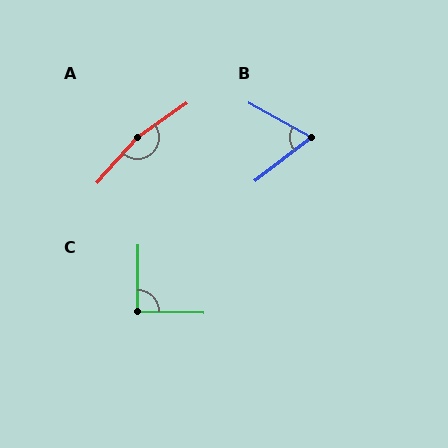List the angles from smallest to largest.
B (66°), C (91°), A (166°).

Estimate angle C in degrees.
Approximately 91 degrees.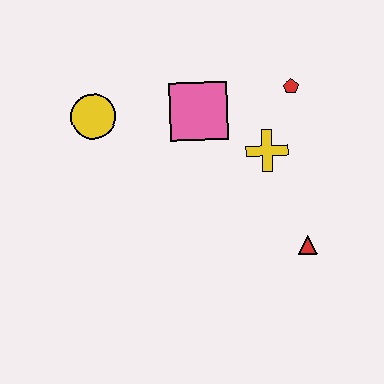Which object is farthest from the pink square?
The red triangle is farthest from the pink square.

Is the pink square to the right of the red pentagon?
No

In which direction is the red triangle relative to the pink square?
The red triangle is below the pink square.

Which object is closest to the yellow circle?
The pink square is closest to the yellow circle.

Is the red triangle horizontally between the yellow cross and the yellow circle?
No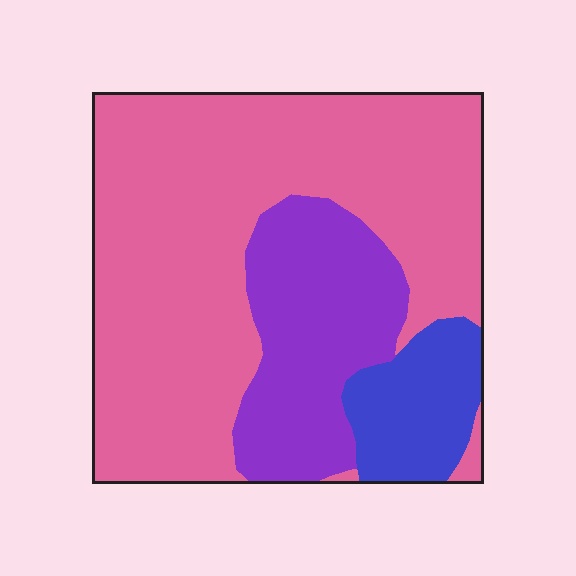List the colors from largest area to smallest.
From largest to smallest: pink, purple, blue.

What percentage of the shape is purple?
Purple takes up about one quarter (1/4) of the shape.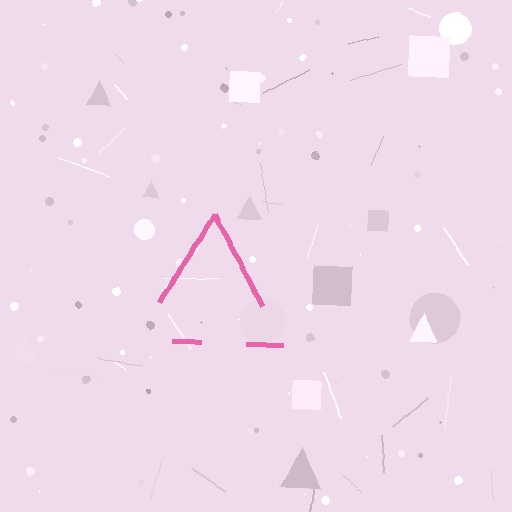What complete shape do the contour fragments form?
The contour fragments form a triangle.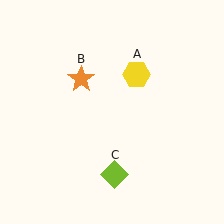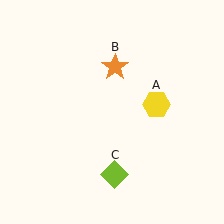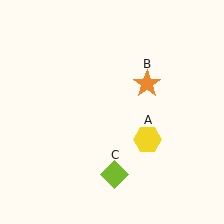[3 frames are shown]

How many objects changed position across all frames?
2 objects changed position: yellow hexagon (object A), orange star (object B).